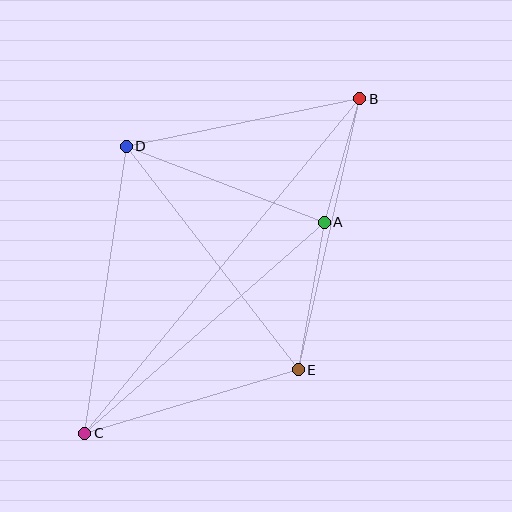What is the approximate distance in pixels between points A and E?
The distance between A and E is approximately 150 pixels.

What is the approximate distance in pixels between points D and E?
The distance between D and E is approximately 282 pixels.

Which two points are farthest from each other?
Points B and C are farthest from each other.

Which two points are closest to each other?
Points A and B are closest to each other.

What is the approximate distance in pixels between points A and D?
The distance between A and D is approximately 212 pixels.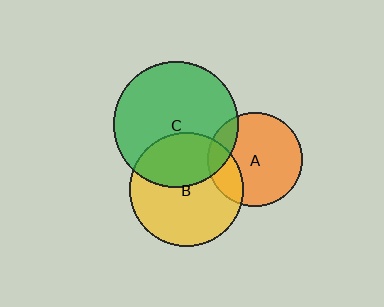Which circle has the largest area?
Circle C (green).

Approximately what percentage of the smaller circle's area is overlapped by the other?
Approximately 20%.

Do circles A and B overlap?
Yes.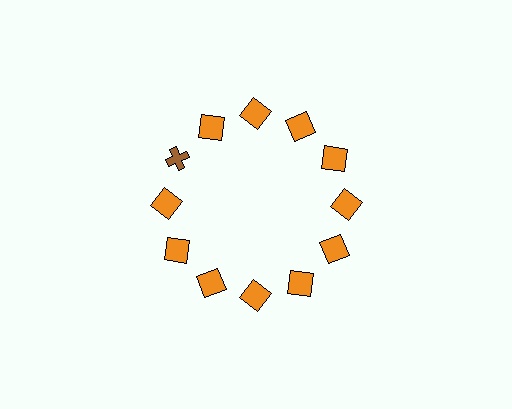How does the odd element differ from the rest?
It differs in both color (brown instead of orange) and shape (cross instead of square).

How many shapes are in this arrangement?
There are 12 shapes arranged in a ring pattern.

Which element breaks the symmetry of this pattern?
The brown cross at roughly the 10 o'clock position breaks the symmetry. All other shapes are orange squares.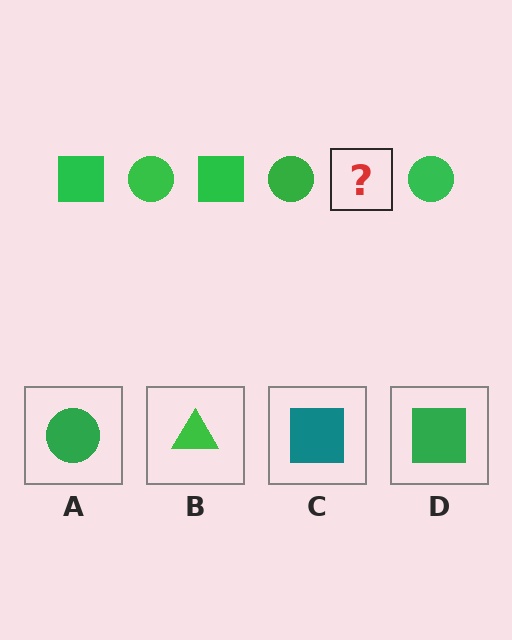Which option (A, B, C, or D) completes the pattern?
D.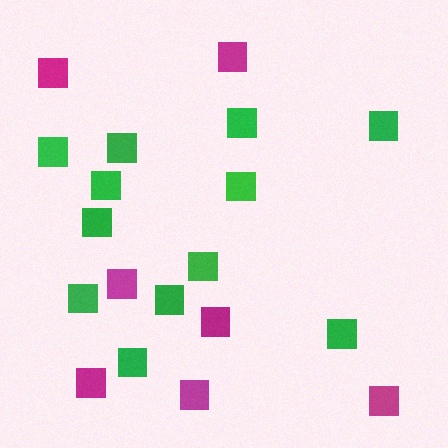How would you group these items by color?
There are 2 groups: one group of magenta squares (7) and one group of green squares (12).